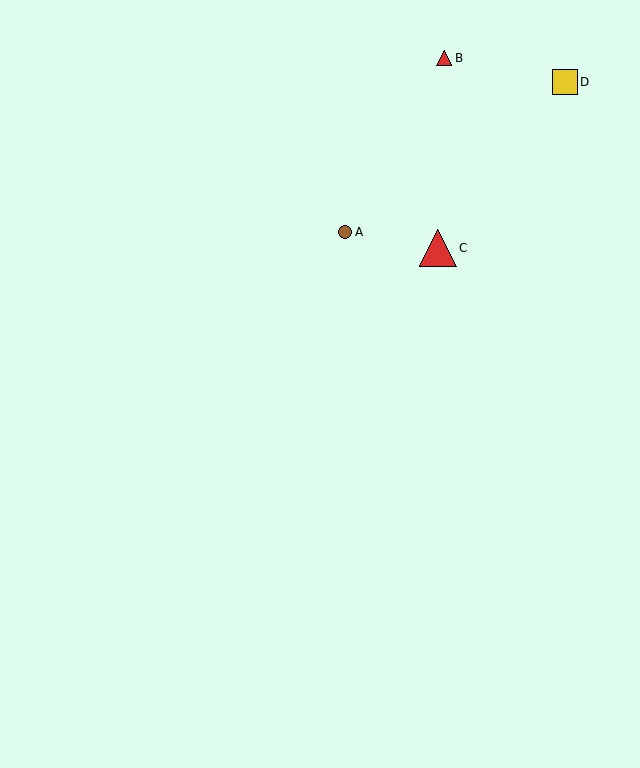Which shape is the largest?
The red triangle (labeled C) is the largest.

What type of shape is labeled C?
Shape C is a red triangle.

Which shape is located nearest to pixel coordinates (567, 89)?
The yellow square (labeled D) at (565, 82) is nearest to that location.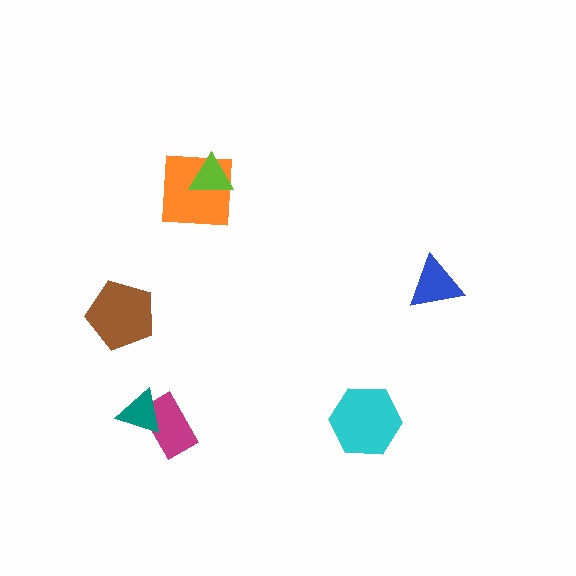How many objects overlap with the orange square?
1 object overlaps with the orange square.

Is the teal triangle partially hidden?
No, no other shape covers it.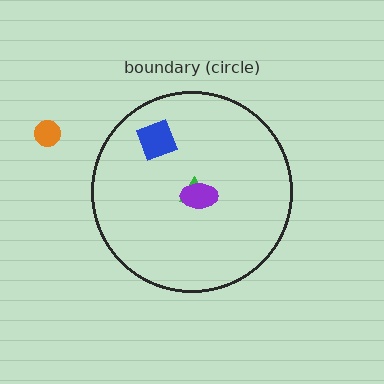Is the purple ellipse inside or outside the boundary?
Inside.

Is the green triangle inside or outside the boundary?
Inside.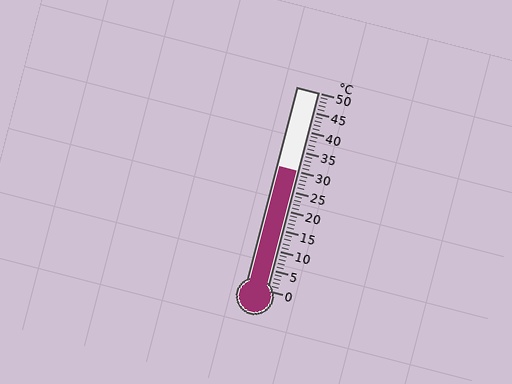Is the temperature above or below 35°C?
The temperature is below 35°C.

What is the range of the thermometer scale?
The thermometer scale ranges from 0°C to 50°C.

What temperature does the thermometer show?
The thermometer shows approximately 30°C.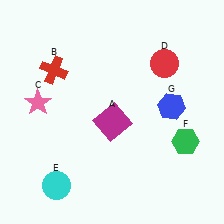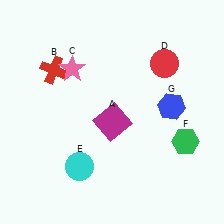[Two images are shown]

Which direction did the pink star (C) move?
The pink star (C) moved right.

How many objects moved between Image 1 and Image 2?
2 objects moved between the two images.